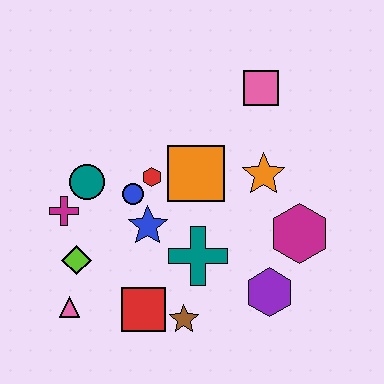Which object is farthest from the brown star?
The pink square is farthest from the brown star.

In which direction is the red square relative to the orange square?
The red square is below the orange square.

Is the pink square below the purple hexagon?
No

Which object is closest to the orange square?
The red hexagon is closest to the orange square.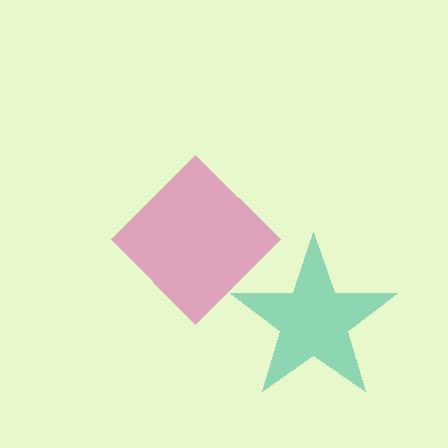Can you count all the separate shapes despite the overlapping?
Yes, there are 2 separate shapes.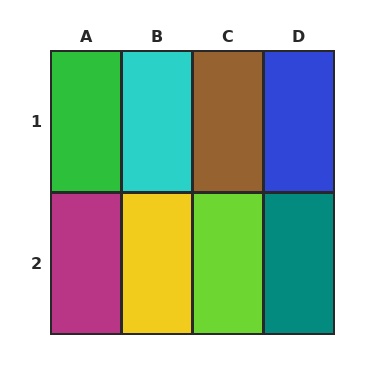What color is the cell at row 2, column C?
Lime.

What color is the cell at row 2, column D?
Teal.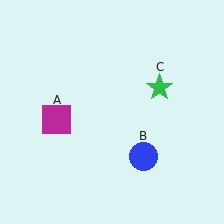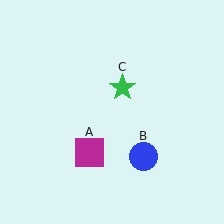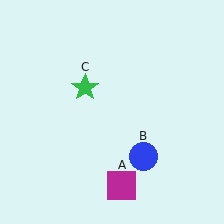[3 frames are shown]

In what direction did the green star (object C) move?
The green star (object C) moved left.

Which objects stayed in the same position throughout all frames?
Blue circle (object B) remained stationary.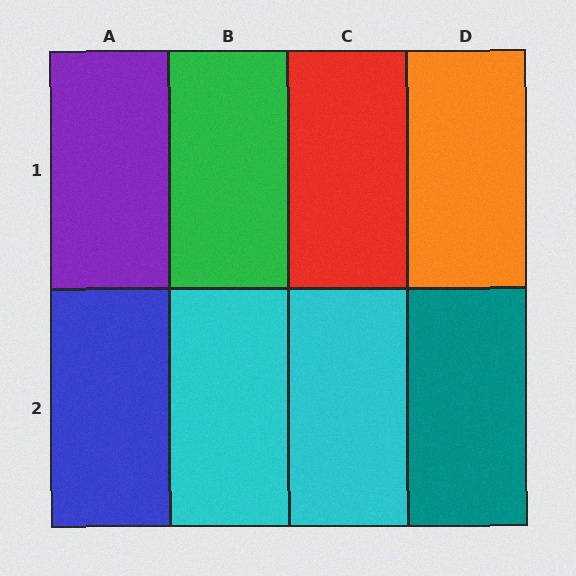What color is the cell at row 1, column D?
Orange.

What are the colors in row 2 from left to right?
Blue, cyan, cyan, teal.